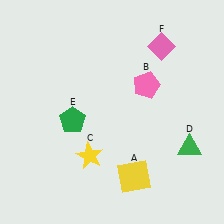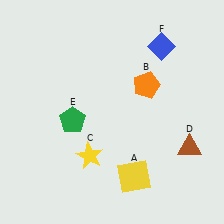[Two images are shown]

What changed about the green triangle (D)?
In Image 1, D is green. In Image 2, it changed to brown.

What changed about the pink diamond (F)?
In Image 1, F is pink. In Image 2, it changed to blue.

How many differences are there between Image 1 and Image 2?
There are 3 differences between the two images.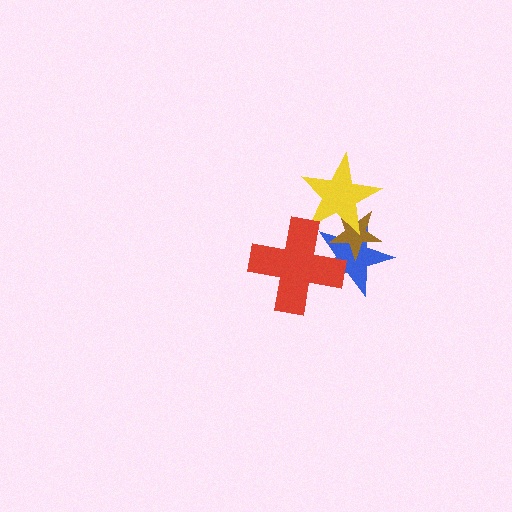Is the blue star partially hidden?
Yes, it is partially covered by another shape.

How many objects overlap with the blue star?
3 objects overlap with the blue star.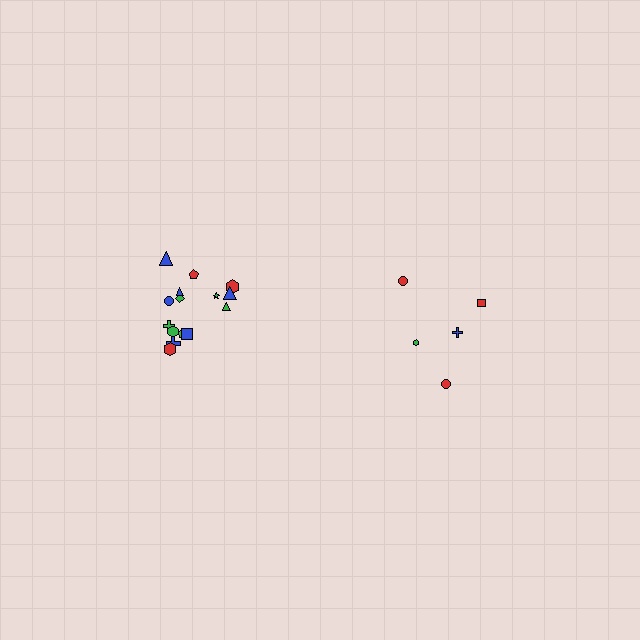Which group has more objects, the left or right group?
The left group.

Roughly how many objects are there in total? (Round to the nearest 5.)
Roughly 20 objects in total.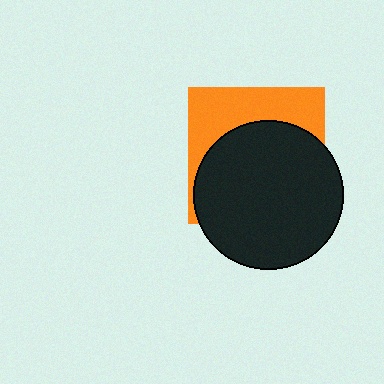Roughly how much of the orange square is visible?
A small part of it is visible (roughly 36%).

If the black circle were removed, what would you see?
You would see the complete orange square.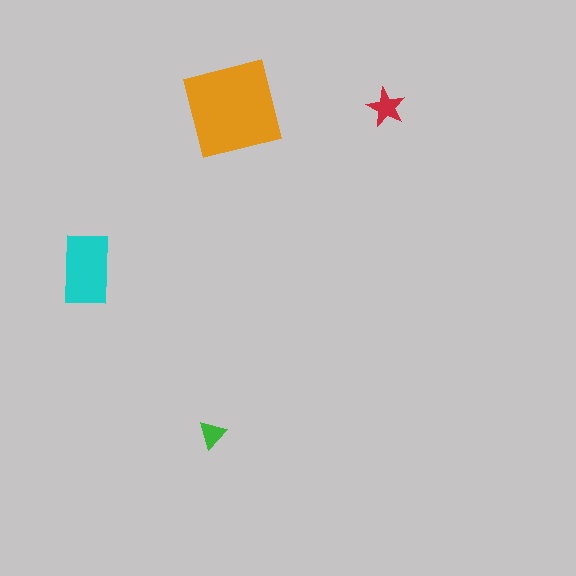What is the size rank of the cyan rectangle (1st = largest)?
2nd.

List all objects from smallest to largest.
The green triangle, the red star, the cyan rectangle, the orange square.